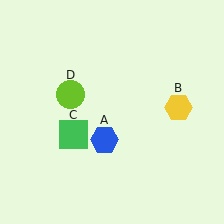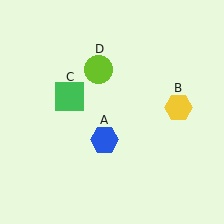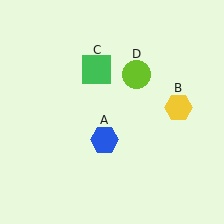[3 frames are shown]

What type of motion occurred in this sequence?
The green square (object C), lime circle (object D) rotated clockwise around the center of the scene.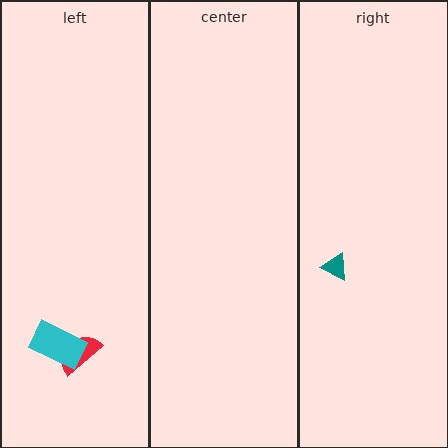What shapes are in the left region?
The red semicircle, the cyan rectangle.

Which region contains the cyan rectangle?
The left region.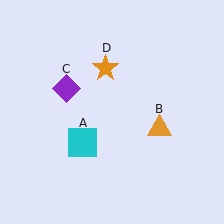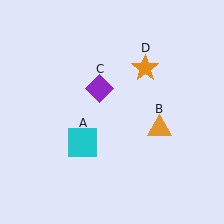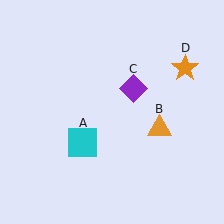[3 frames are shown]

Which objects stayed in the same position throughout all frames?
Cyan square (object A) and orange triangle (object B) remained stationary.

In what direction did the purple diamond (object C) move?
The purple diamond (object C) moved right.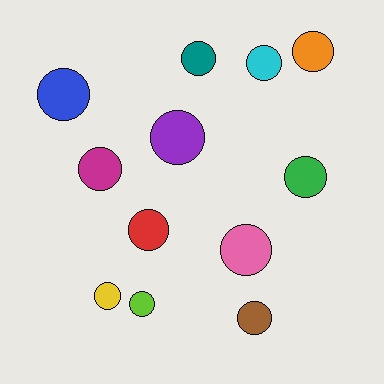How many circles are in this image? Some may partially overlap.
There are 12 circles.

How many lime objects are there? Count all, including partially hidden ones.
There is 1 lime object.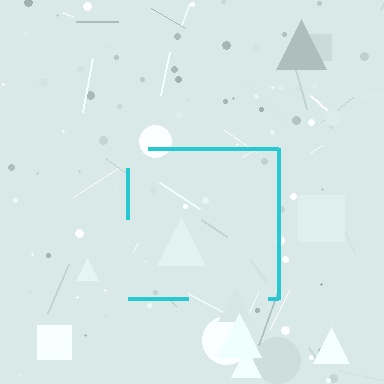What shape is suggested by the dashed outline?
The dashed outline suggests a square.